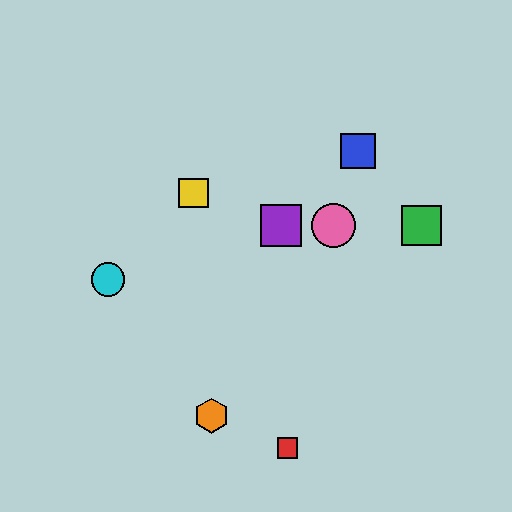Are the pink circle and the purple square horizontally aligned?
Yes, both are at y≈226.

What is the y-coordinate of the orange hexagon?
The orange hexagon is at y≈416.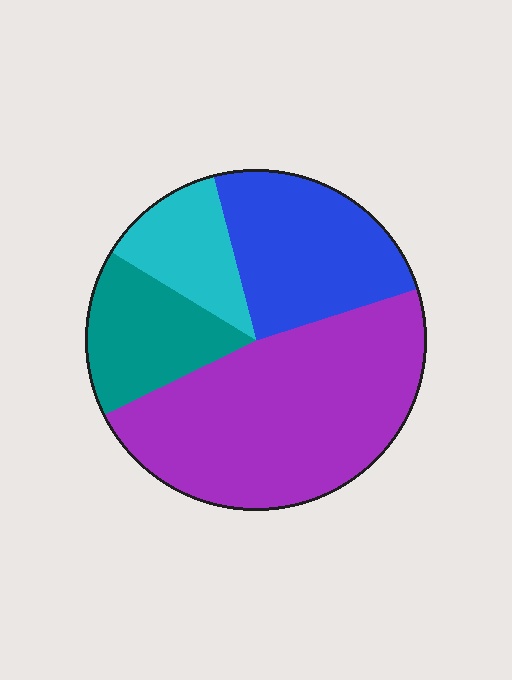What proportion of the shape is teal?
Teal takes up less than a sixth of the shape.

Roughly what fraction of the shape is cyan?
Cyan covers roughly 10% of the shape.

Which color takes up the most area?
Purple, at roughly 45%.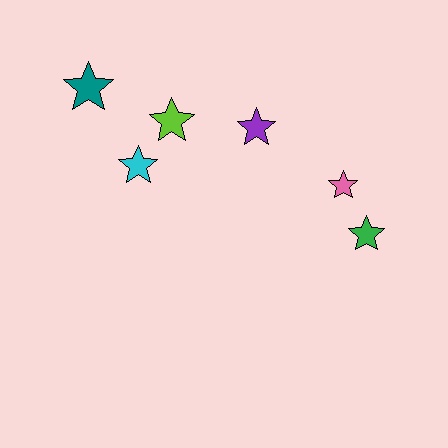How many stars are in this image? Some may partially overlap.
There are 6 stars.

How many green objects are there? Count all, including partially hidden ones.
There is 1 green object.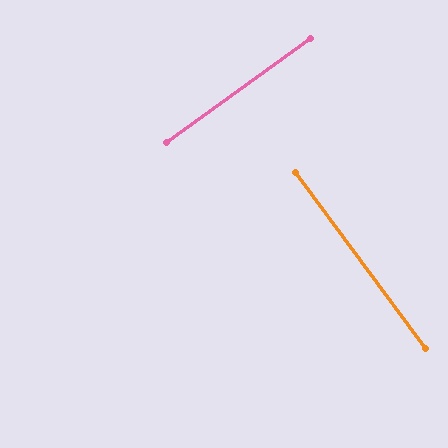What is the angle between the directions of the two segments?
Approximately 90 degrees.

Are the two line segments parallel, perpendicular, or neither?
Perpendicular — they meet at approximately 90°.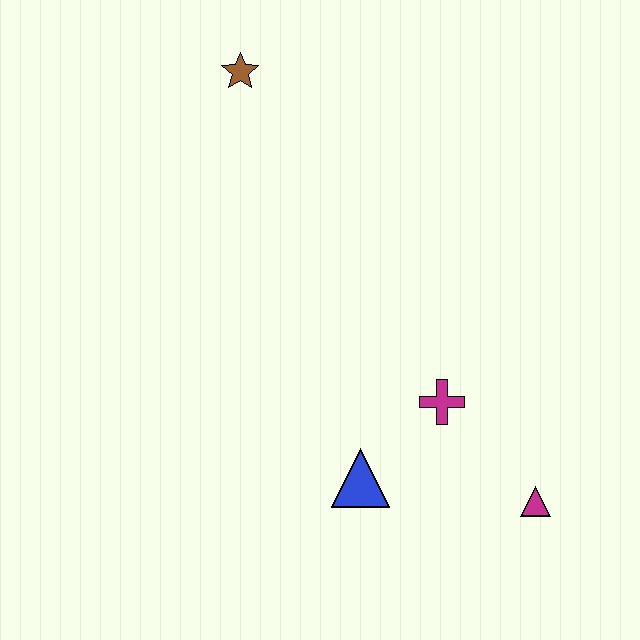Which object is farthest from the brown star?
The magenta triangle is farthest from the brown star.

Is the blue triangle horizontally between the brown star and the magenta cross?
Yes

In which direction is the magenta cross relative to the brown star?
The magenta cross is below the brown star.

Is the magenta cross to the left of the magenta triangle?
Yes